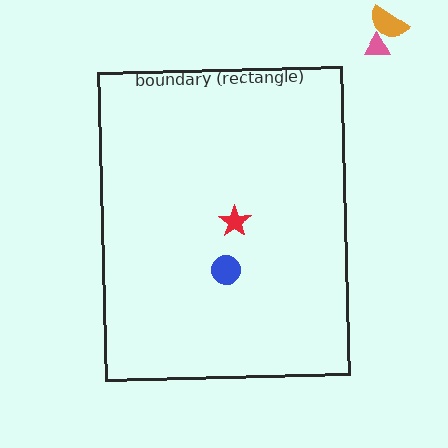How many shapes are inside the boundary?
2 inside, 2 outside.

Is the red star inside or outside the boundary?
Inside.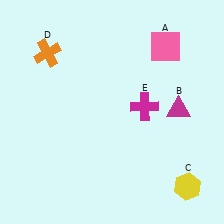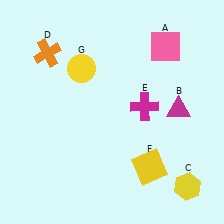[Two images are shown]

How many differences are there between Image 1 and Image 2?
There are 2 differences between the two images.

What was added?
A yellow square (F), a yellow circle (G) were added in Image 2.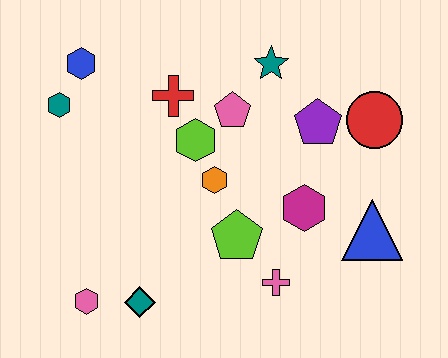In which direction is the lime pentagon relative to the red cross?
The lime pentagon is below the red cross.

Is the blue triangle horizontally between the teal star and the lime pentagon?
No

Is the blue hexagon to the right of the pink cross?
No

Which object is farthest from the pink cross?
The blue hexagon is farthest from the pink cross.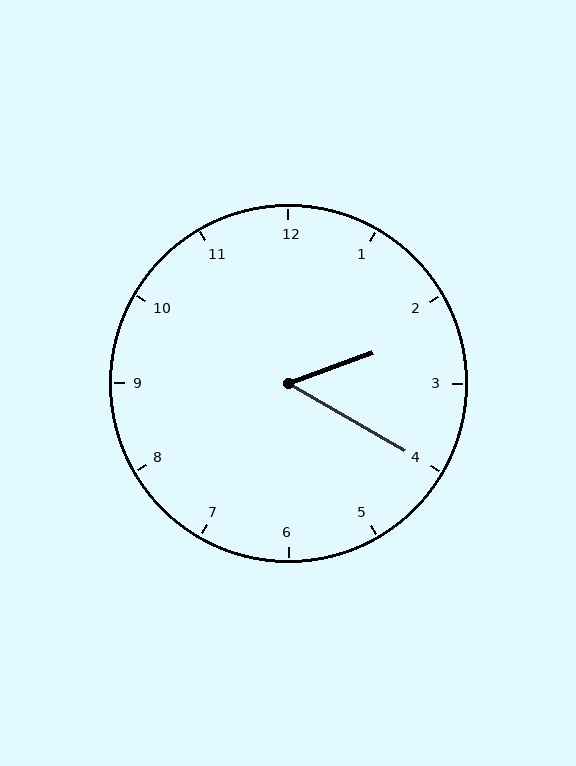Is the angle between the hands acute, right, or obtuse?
It is acute.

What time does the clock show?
2:20.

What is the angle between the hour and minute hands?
Approximately 50 degrees.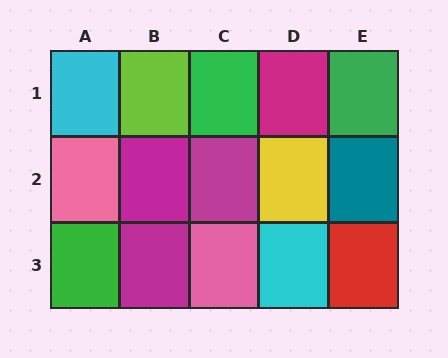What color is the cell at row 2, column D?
Yellow.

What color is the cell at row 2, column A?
Pink.